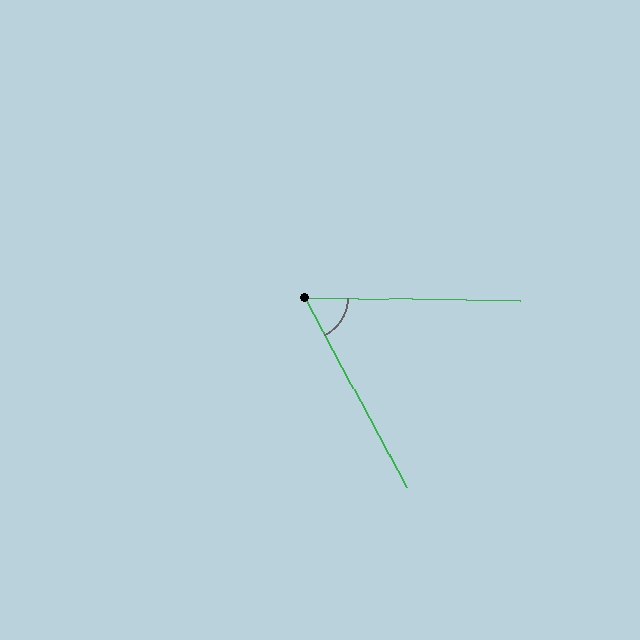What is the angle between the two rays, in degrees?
Approximately 61 degrees.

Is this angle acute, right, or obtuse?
It is acute.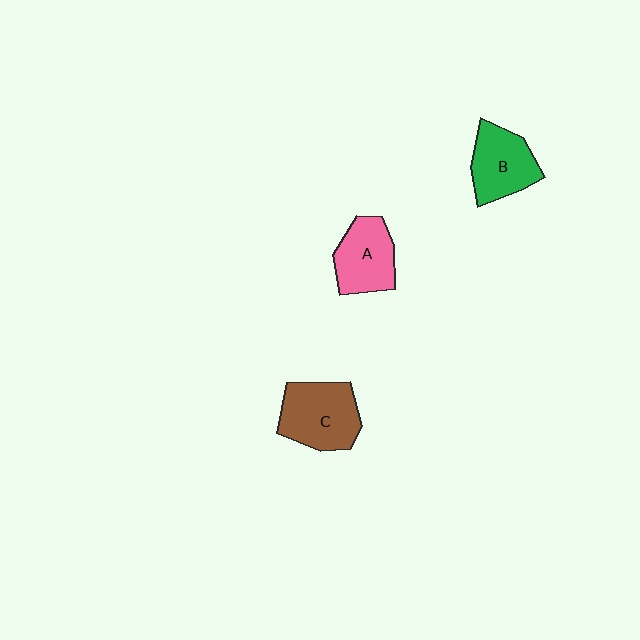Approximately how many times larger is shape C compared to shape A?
Approximately 1.2 times.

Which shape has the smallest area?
Shape A (pink).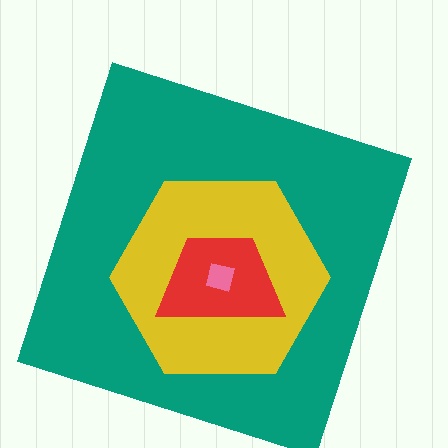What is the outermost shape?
The teal square.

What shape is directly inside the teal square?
The yellow hexagon.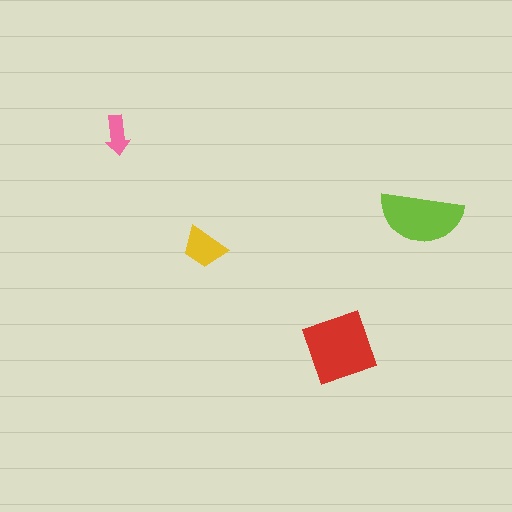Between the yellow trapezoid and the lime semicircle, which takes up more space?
The lime semicircle.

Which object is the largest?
The red diamond.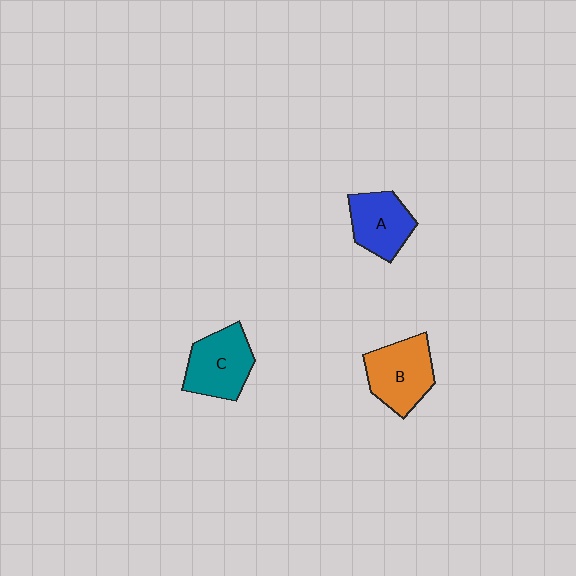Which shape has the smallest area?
Shape A (blue).